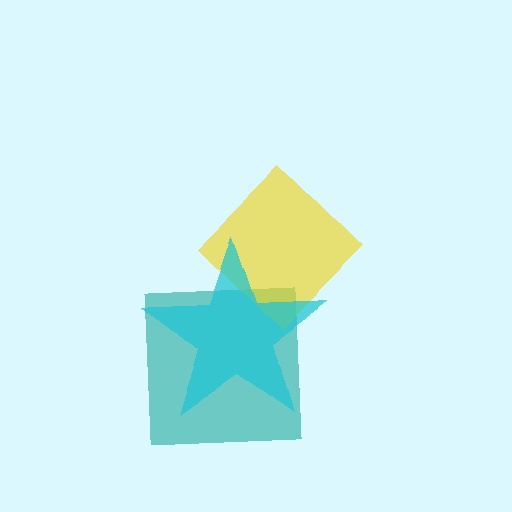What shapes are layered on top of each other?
The layered shapes are: a teal square, a yellow diamond, a cyan star.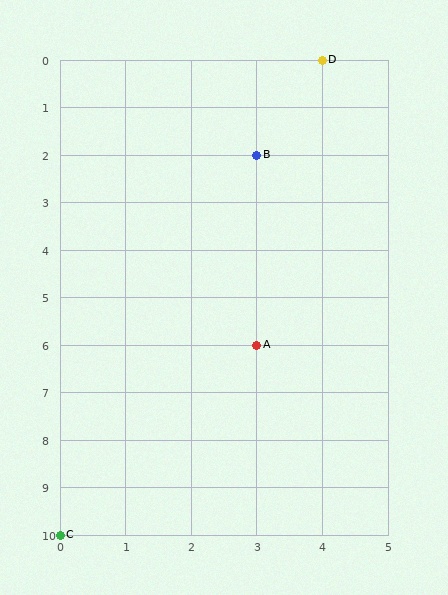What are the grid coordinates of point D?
Point D is at grid coordinates (4, 0).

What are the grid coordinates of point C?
Point C is at grid coordinates (0, 10).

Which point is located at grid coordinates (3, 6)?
Point A is at (3, 6).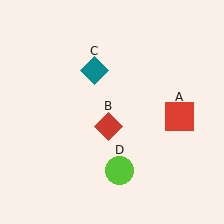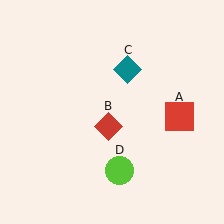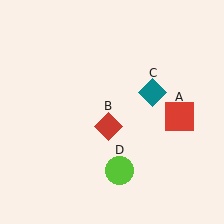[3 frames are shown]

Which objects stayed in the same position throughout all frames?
Red square (object A) and red diamond (object B) and lime circle (object D) remained stationary.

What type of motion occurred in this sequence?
The teal diamond (object C) rotated clockwise around the center of the scene.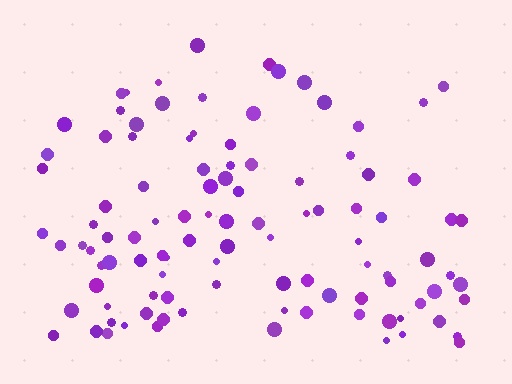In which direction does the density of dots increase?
From top to bottom, with the bottom side densest.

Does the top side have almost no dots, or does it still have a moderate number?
Still a moderate number, just noticeably fewer than the bottom.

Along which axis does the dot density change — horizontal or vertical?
Vertical.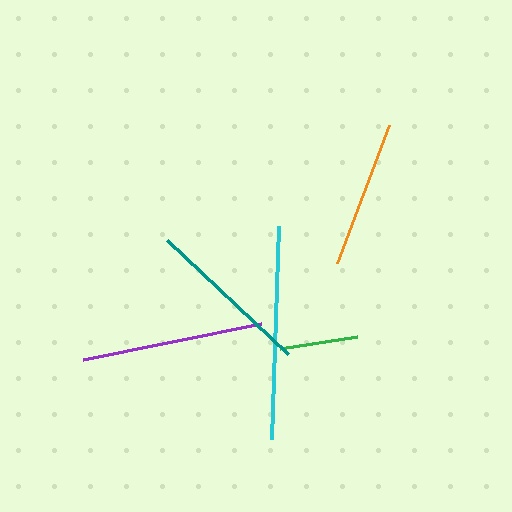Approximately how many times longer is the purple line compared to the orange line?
The purple line is approximately 1.2 times the length of the orange line.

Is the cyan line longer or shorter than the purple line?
The cyan line is longer than the purple line.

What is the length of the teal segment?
The teal segment is approximately 166 pixels long.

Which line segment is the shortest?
The green line is the shortest at approximately 78 pixels.